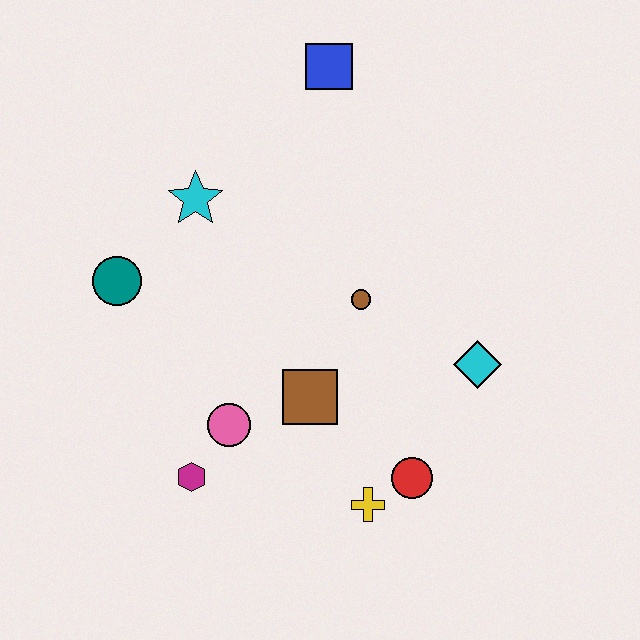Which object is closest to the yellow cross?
The red circle is closest to the yellow cross.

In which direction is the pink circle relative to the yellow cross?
The pink circle is to the left of the yellow cross.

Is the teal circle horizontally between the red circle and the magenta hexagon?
No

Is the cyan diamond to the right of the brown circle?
Yes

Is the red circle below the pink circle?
Yes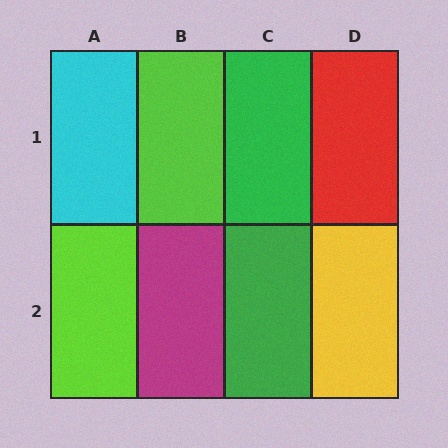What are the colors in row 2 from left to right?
Lime, magenta, green, yellow.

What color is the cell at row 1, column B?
Lime.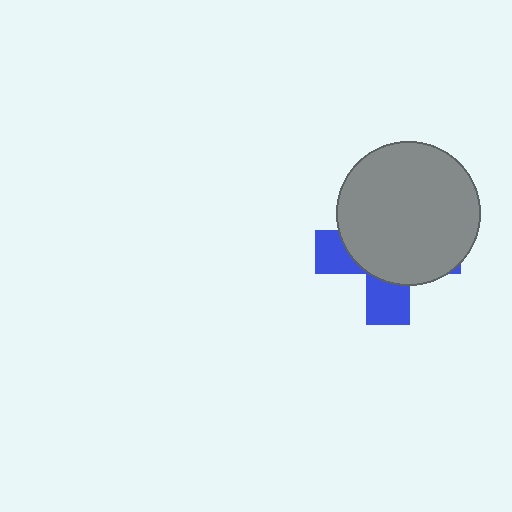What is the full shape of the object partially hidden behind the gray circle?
The partially hidden object is a blue cross.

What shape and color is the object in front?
The object in front is a gray circle.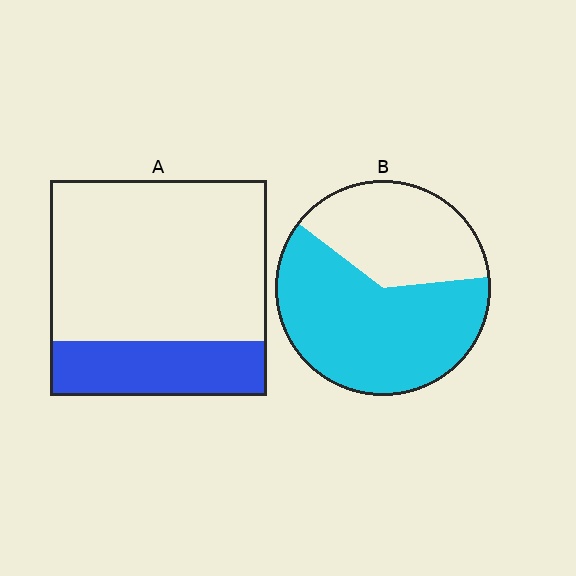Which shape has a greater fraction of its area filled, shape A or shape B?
Shape B.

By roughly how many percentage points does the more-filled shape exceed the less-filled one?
By roughly 35 percentage points (B over A).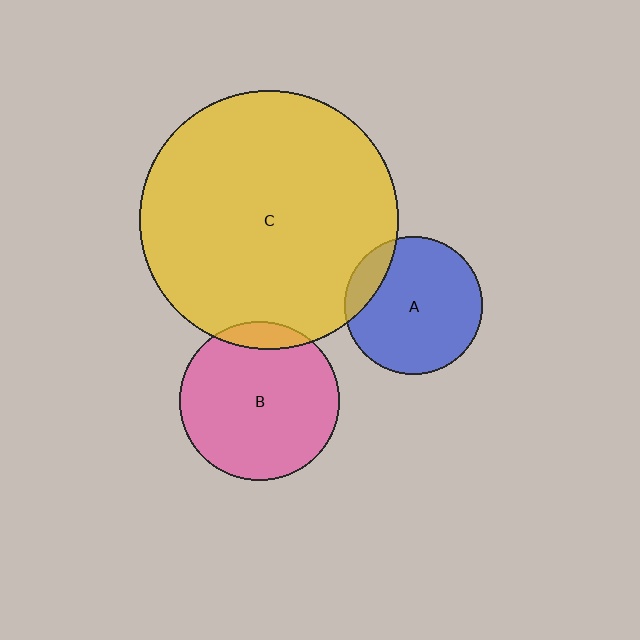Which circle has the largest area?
Circle C (yellow).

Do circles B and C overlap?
Yes.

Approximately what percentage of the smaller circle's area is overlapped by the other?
Approximately 10%.